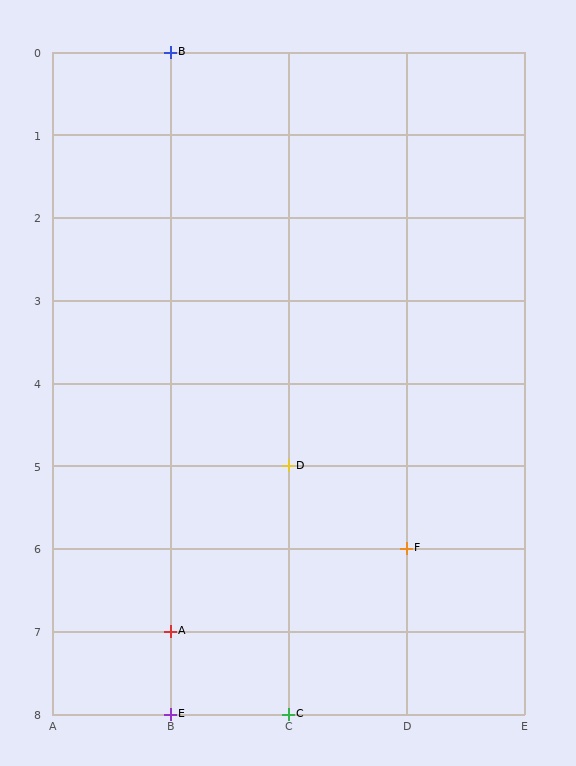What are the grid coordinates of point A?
Point A is at grid coordinates (B, 7).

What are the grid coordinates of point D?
Point D is at grid coordinates (C, 5).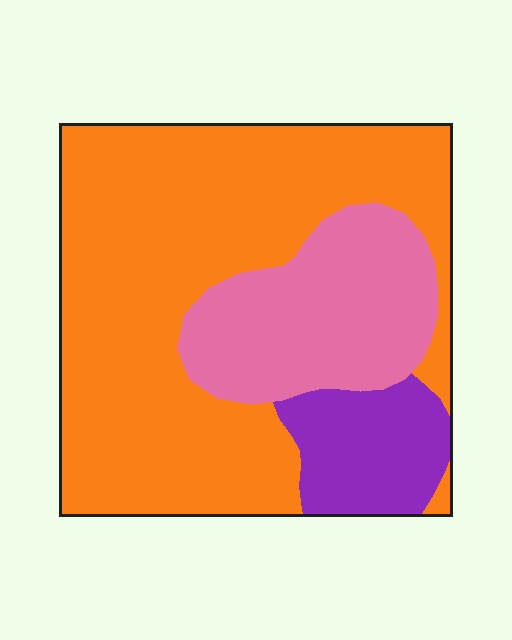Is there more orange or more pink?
Orange.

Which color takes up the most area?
Orange, at roughly 65%.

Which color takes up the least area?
Purple, at roughly 10%.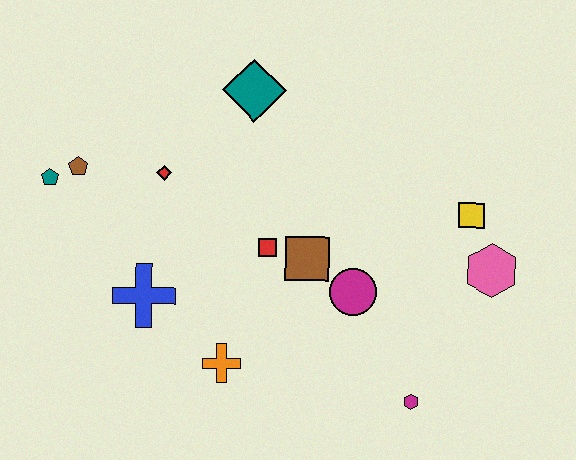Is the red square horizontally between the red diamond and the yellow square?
Yes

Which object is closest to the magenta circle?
The brown square is closest to the magenta circle.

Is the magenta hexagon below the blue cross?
Yes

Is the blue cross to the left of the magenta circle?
Yes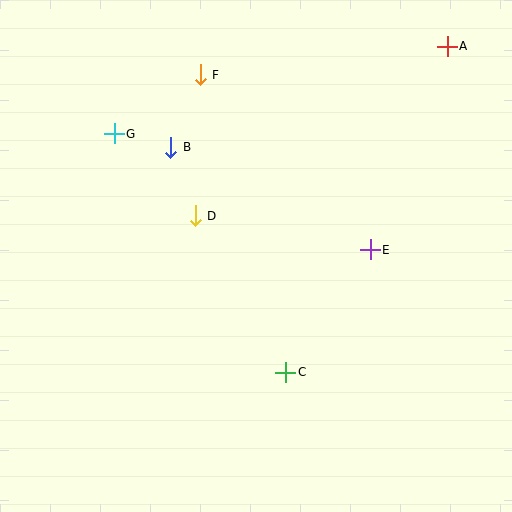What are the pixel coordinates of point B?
Point B is at (171, 147).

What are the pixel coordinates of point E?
Point E is at (370, 250).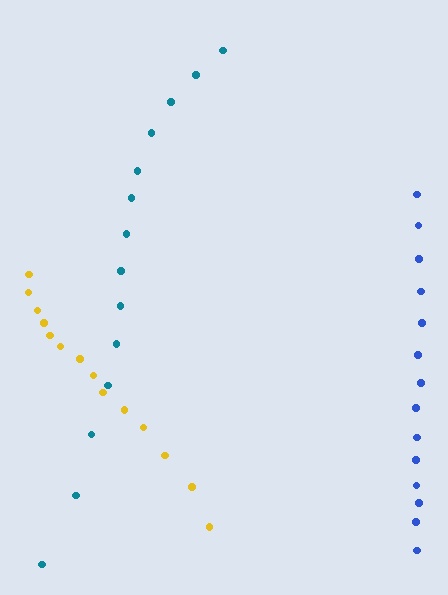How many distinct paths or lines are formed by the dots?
There are 3 distinct paths.